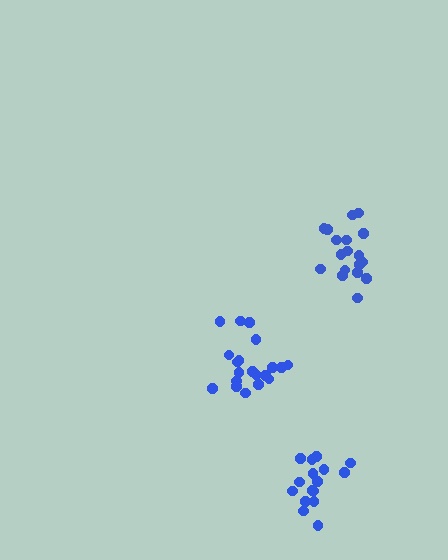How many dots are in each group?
Group 1: 18 dots, Group 2: 20 dots, Group 3: 16 dots (54 total).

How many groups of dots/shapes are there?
There are 3 groups.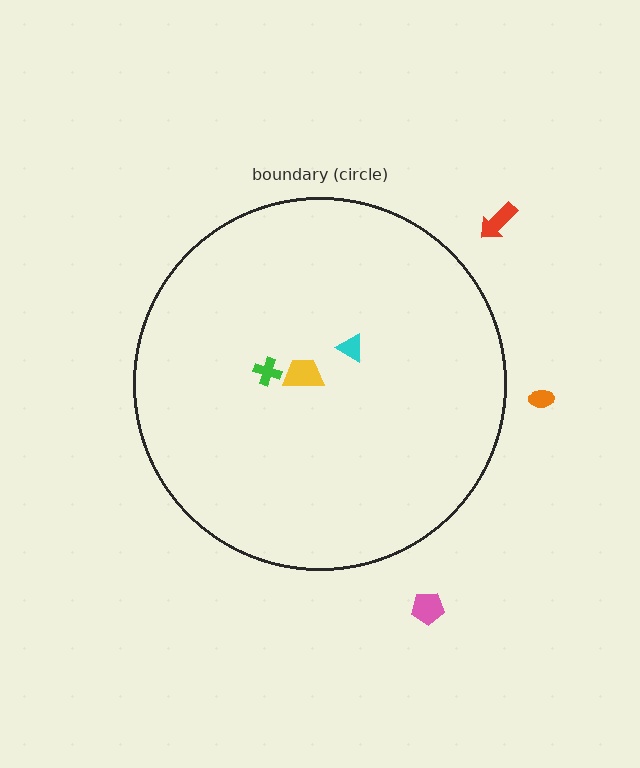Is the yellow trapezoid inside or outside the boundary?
Inside.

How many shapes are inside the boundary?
3 inside, 3 outside.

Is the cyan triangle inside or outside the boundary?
Inside.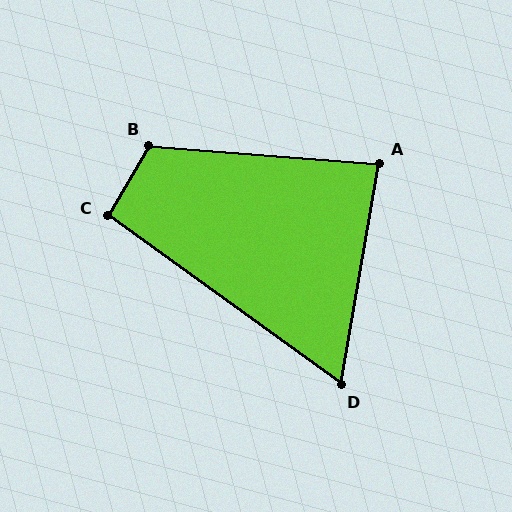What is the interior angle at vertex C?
Approximately 95 degrees (obtuse).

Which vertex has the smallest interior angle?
D, at approximately 64 degrees.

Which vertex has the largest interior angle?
B, at approximately 116 degrees.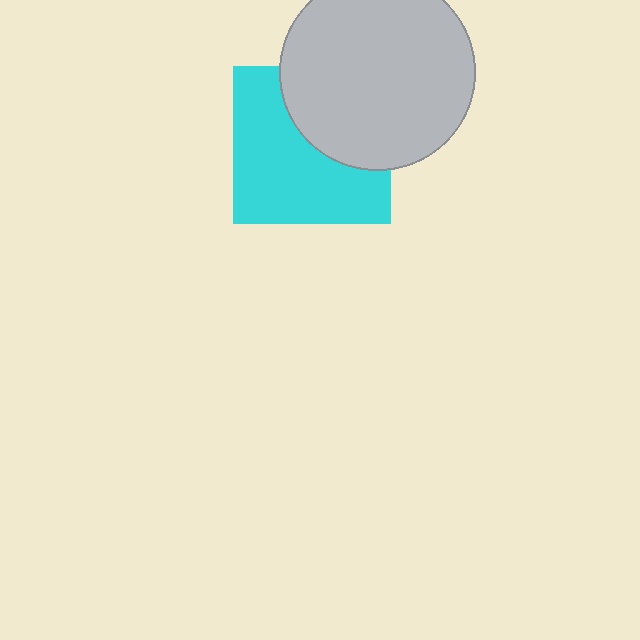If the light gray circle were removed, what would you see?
You would see the complete cyan square.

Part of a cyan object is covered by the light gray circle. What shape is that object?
It is a square.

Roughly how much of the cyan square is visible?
About half of it is visible (roughly 61%).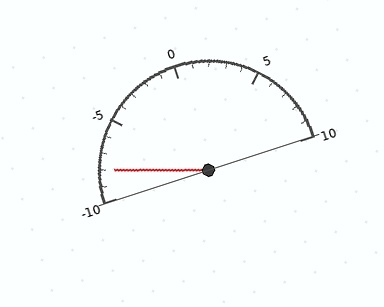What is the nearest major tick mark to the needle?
The nearest major tick mark is -10.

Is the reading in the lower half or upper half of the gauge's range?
The reading is in the lower half of the range (-10 to 10).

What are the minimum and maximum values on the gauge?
The gauge ranges from -10 to 10.